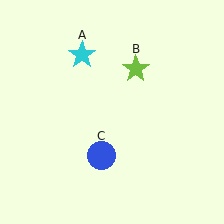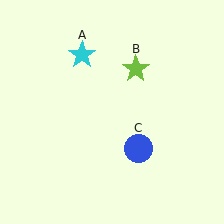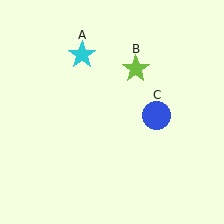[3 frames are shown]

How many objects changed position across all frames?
1 object changed position: blue circle (object C).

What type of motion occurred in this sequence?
The blue circle (object C) rotated counterclockwise around the center of the scene.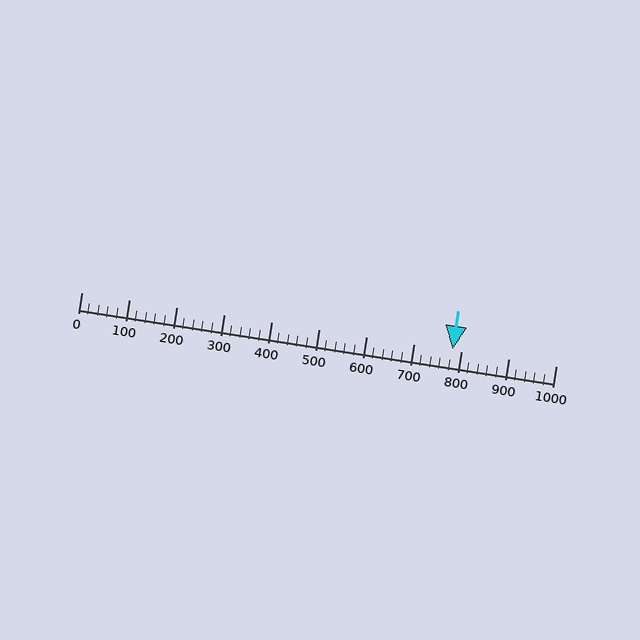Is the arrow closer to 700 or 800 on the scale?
The arrow is closer to 800.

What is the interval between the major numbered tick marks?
The major tick marks are spaced 100 units apart.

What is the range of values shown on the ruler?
The ruler shows values from 0 to 1000.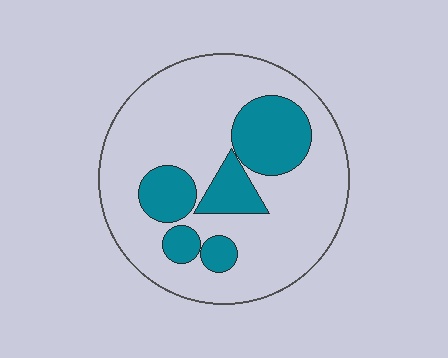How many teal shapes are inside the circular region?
5.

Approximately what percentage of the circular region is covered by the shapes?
Approximately 25%.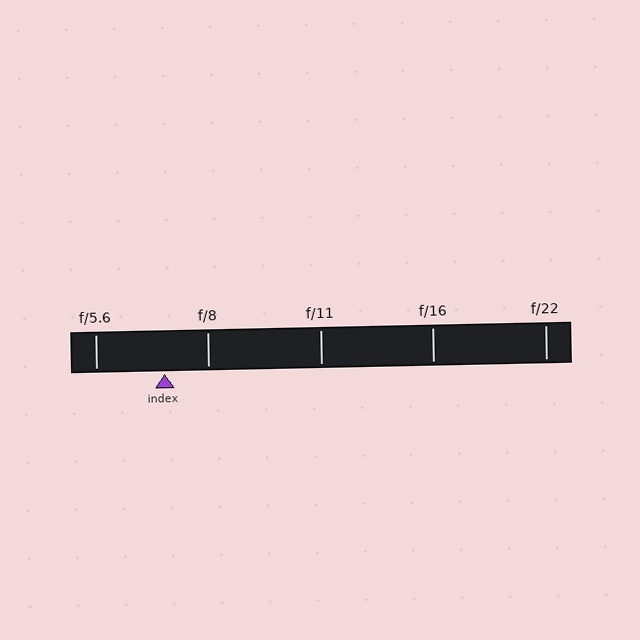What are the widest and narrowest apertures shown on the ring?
The widest aperture shown is f/5.6 and the narrowest is f/22.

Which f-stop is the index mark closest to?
The index mark is closest to f/8.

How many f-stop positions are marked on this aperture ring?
There are 5 f-stop positions marked.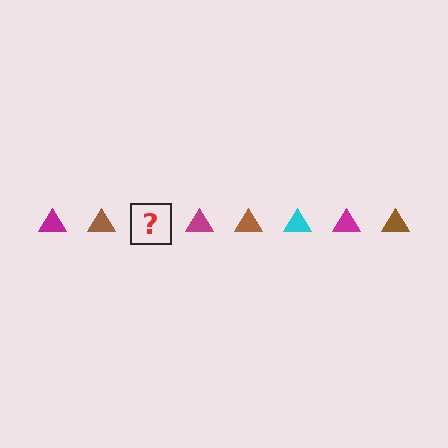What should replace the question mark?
The question mark should be replaced with a cyan triangle.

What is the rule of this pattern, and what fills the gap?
The rule is that the pattern cycles through magenta, brown, cyan triangles. The gap should be filled with a cyan triangle.